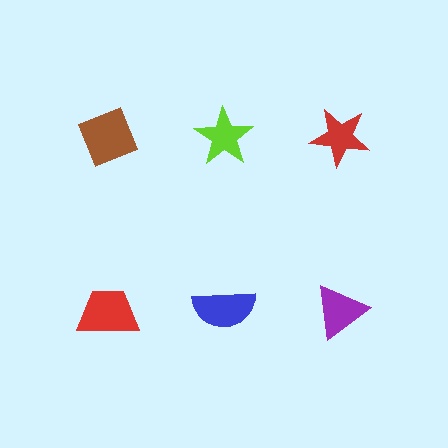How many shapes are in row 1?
3 shapes.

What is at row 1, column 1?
A brown diamond.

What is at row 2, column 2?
A blue semicircle.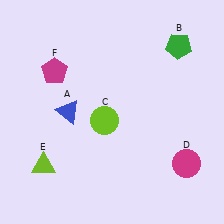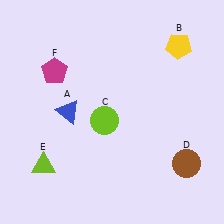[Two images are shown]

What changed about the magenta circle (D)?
In Image 1, D is magenta. In Image 2, it changed to brown.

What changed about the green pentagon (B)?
In Image 1, B is green. In Image 2, it changed to yellow.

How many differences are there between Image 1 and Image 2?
There are 2 differences between the two images.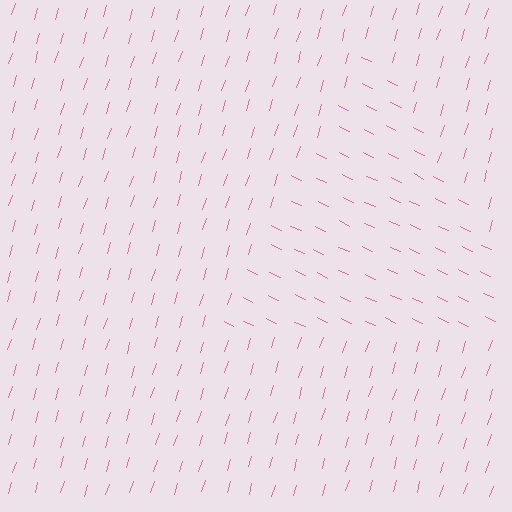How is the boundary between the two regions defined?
The boundary is defined purely by a change in line orientation (approximately 82 degrees difference). All lines are the same color and thickness.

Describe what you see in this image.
The image is filled with small pink line segments. A triangle region in the image has lines oriented differently from the surrounding lines, creating a visible texture boundary.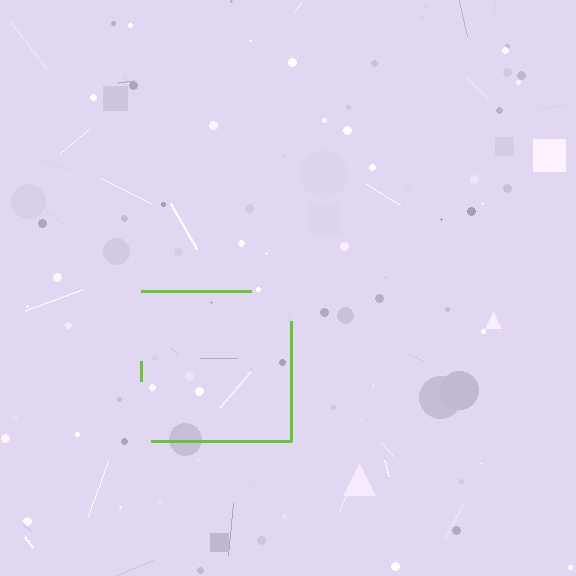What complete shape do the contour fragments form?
The contour fragments form a square.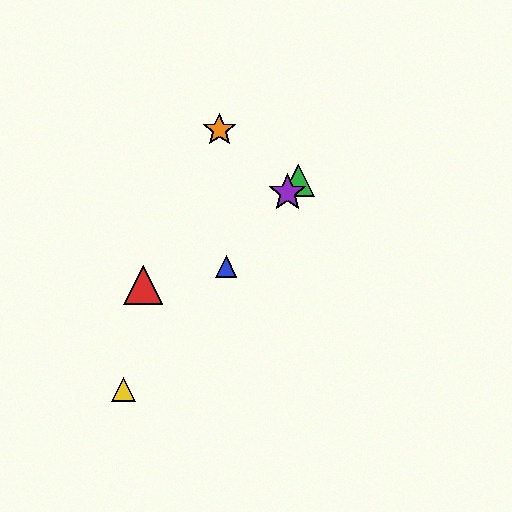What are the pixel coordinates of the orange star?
The orange star is at (219, 130).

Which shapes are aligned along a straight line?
The blue triangle, the green triangle, the yellow triangle, the purple star are aligned along a straight line.